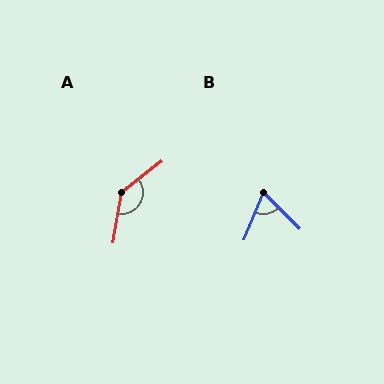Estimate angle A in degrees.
Approximately 138 degrees.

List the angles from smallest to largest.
B (67°), A (138°).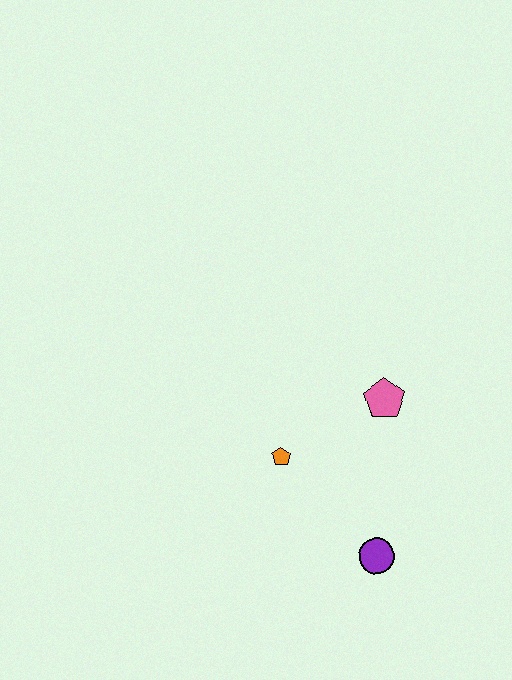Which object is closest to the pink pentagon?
The orange pentagon is closest to the pink pentagon.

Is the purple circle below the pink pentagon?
Yes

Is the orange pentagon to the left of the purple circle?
Yes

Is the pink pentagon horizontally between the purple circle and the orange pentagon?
No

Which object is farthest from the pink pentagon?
The purple circle is farthest from the pink pentagon.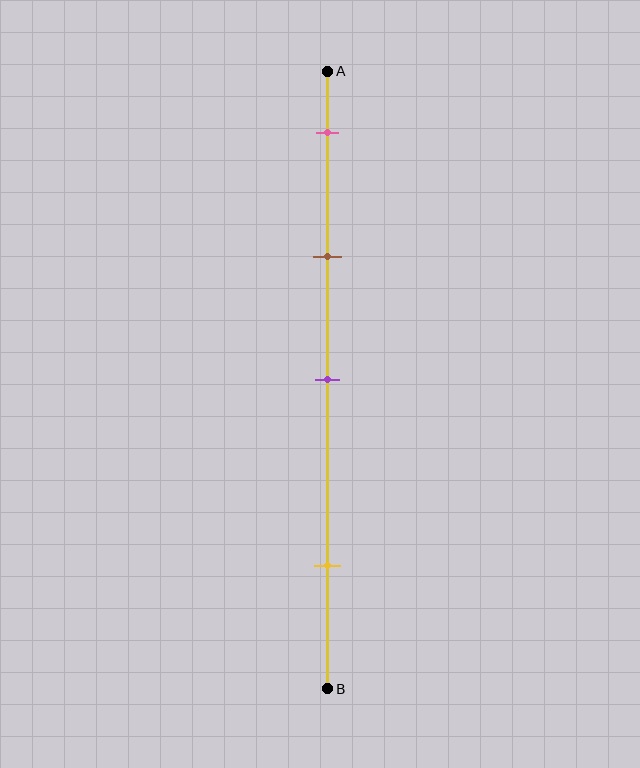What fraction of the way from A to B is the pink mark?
The pink mark is approximately 10% (0.1) of the way from A to B.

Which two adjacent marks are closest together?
The pink and brown marks are the closest adjacent pair.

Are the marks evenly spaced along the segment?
No, the marks are not evenly spaced.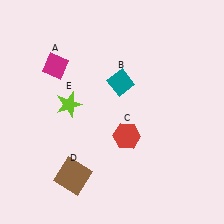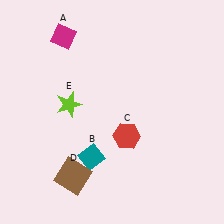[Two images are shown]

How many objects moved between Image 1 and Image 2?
2 objects moved between the two images.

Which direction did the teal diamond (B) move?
The teal diamond (B) moved down.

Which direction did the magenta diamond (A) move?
The magenta diamond (A) moved up.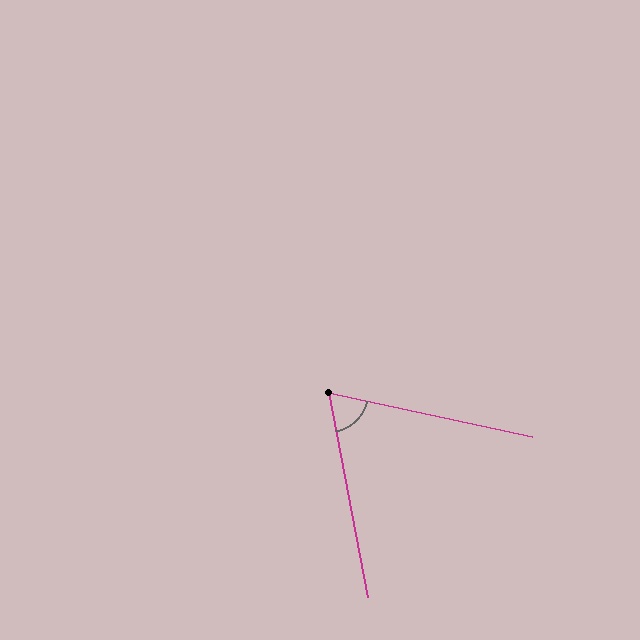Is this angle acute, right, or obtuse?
It is acute.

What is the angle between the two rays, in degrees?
Approximately 67 degrees.